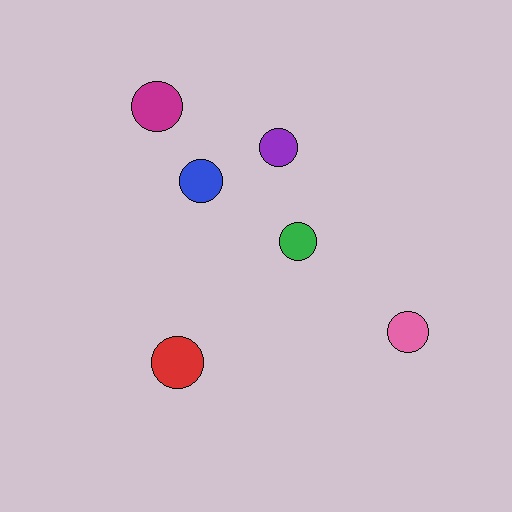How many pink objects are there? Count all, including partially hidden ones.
There is 1 pink object.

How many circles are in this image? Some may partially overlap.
There are 6 circles.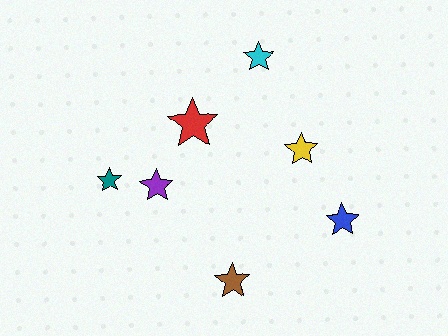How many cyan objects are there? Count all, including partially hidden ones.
There is 1 cyan object.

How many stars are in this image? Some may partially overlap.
There are 7 stars.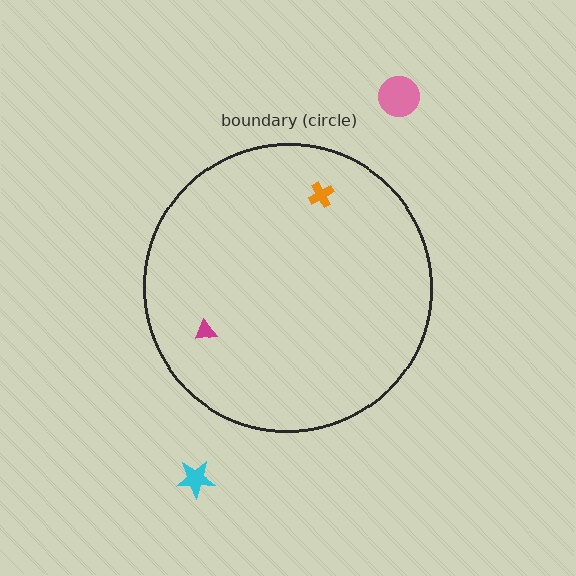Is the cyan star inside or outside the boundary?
Outside.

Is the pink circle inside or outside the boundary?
Outside.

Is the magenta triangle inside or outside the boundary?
Inside.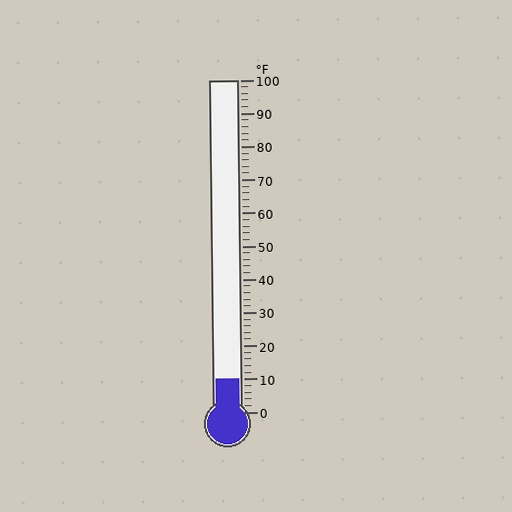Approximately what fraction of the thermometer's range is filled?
The thermometer is filled to approximately 10% of its range.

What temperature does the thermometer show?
The thermometer shows approximately 10°F.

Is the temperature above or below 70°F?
The temperature is below 70°F.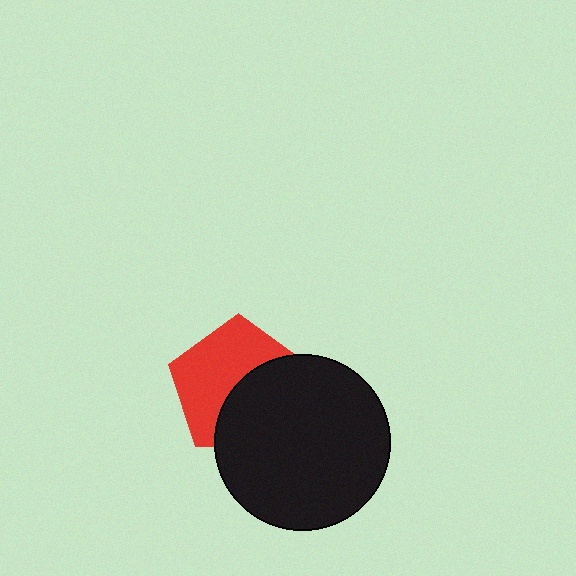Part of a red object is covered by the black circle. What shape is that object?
It is a pentagon.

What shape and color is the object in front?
The object in front is a black circle.